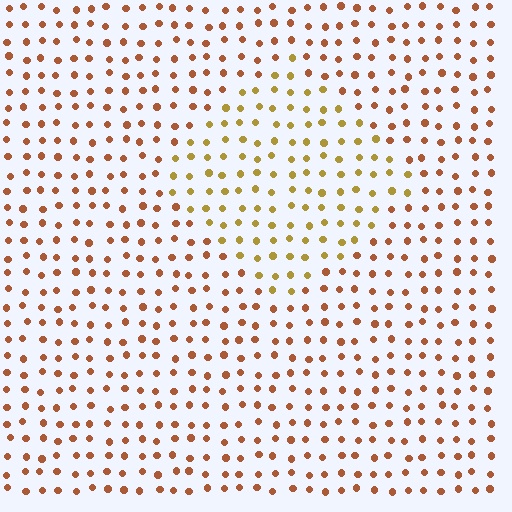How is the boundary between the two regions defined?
The boundary is defined purely by a slight shift in hue (about 31 degrees). Spacing, size, and orientation are identical on both sides.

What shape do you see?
I see a diamond.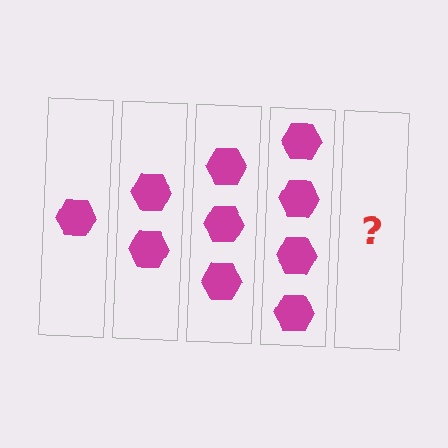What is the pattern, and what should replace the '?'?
The pattern is that each step adds one more hexagon. The '?' should be 5 hexagons.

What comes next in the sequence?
The next element should be 5 hexagons.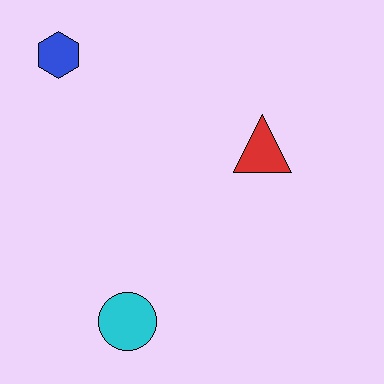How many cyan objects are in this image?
There is 1 cyan object.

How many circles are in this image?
There is 1 circle.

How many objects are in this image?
There are 3 objects.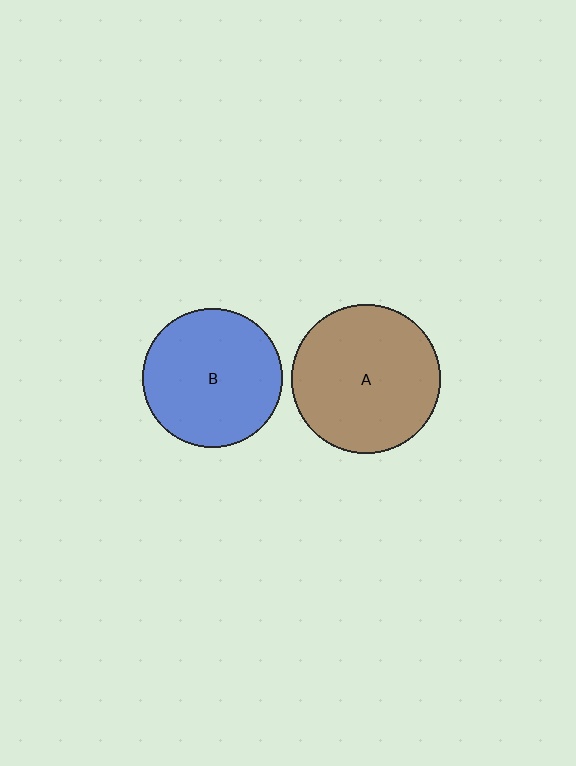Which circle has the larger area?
Circle A (brown).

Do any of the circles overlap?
No, none of the circles overlap.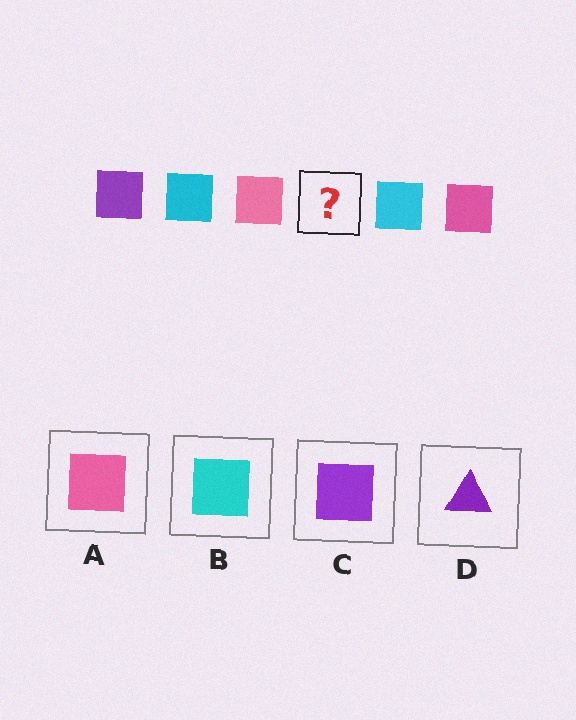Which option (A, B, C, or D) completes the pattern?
C.